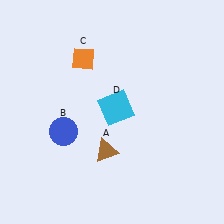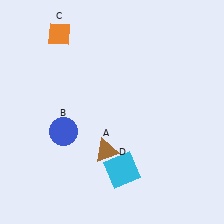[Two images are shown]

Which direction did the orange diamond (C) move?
The orange diamond (C) moved up.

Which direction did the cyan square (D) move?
The cyan square (D) moved down.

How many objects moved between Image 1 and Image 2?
2 objects moved between the two images.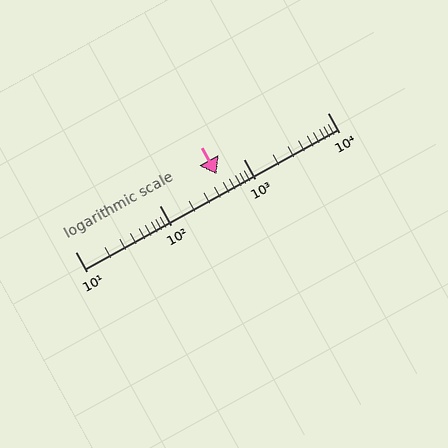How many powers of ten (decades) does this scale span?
The scale spans 3 decades, from 10 to 10000.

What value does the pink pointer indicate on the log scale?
The pointer indicates approximately 480.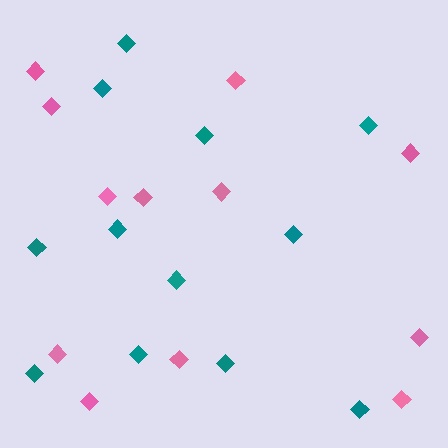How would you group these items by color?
There are 2 groups: one group of pink diamonds (12) and one group of teal diamonds (12).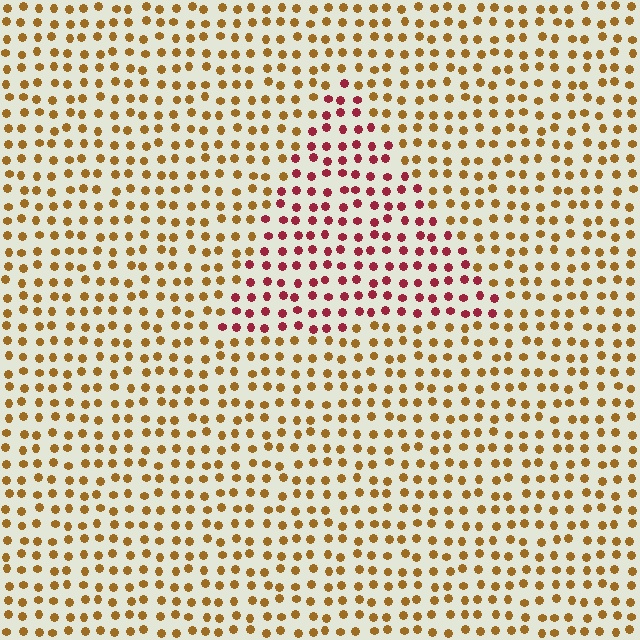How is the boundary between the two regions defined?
The boundary is defined purely by a slight shift in hue (about 49 degrees). Spacing, size, and orientation are identical on both sides.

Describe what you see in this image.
The image is filled with small brown elements in a uniform arrangement. A triangle-shaped region is visible where the elements are tinted to a slightly different hue, forming a subtle color boundary.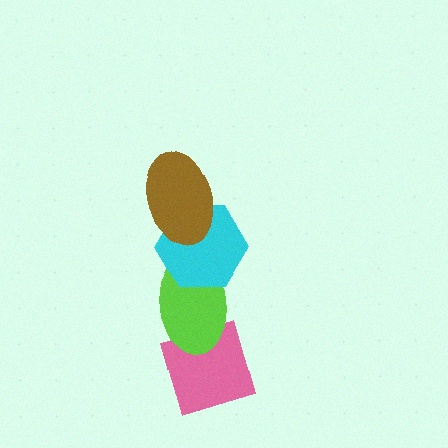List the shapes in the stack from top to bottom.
From top to bottom: the brown ellipse, the cyan hexagon, the lime ellipse, the pink diamond.